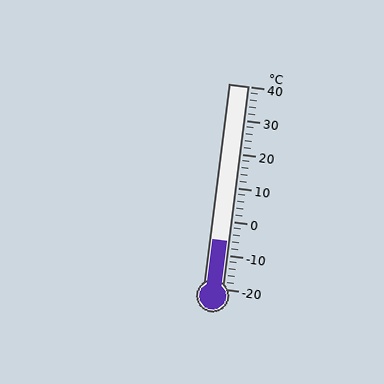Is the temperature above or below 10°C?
The temperature is below 10°C.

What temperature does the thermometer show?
The thermometer shows approximately -6°C.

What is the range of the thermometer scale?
The thermometer scale ranges from -20°C to 40°C.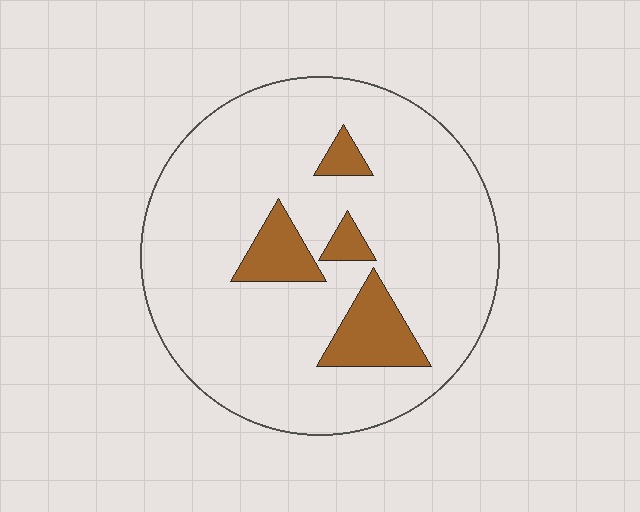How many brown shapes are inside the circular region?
4.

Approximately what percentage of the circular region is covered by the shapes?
Approximately 15%.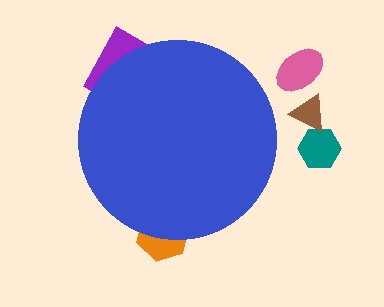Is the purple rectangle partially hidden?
Yes, the purple rectangle is partially hidden behind the blue circle.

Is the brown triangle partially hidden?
No, the brown triangle is fully visible.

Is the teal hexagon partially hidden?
No, the teal hexagon is fully visible.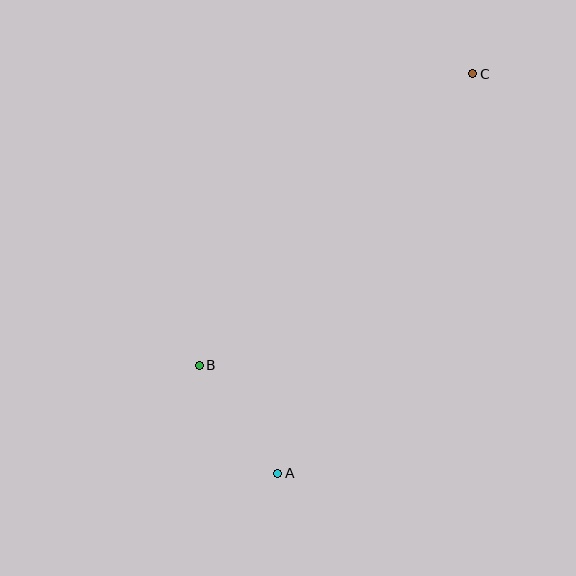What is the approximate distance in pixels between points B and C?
The distance between B and C is approximately 400 pixels.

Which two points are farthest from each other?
Points A and C are farthest from each other.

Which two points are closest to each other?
Points A and B are closest to each other.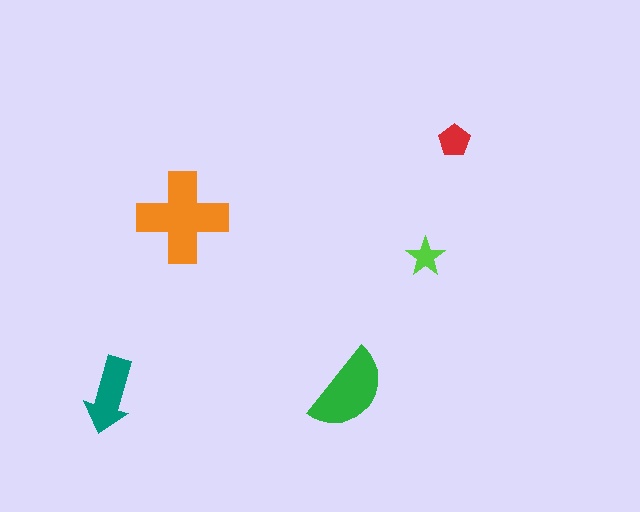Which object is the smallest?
The lime star.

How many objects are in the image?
There are 5 objects in the image.